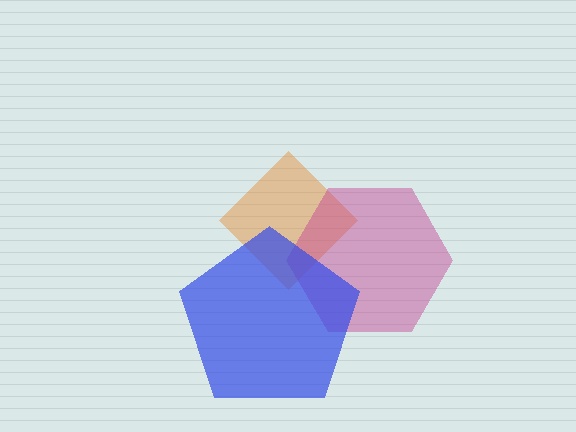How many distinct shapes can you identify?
There are 3 distinct shapes: an orange diamond, a magenta hexagon, a blue pentagon.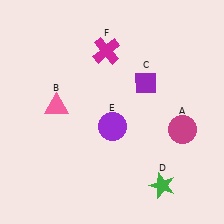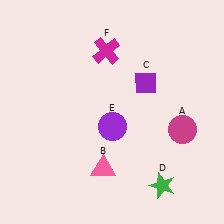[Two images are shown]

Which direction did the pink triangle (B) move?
The pink triangle (B) moved down.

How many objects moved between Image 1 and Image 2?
1 object moved between the two images.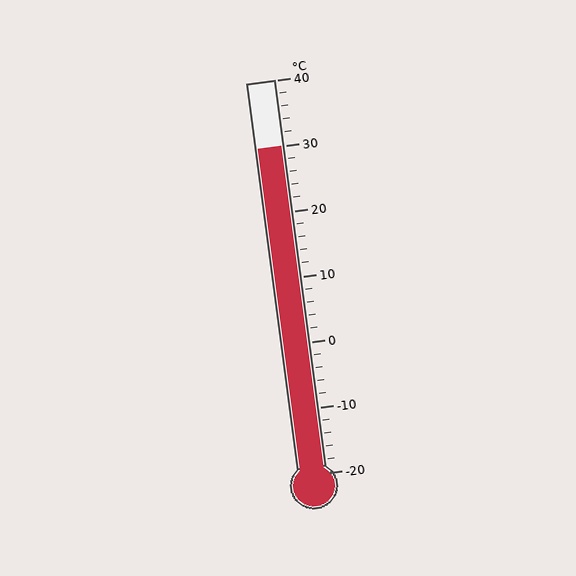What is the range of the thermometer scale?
The thermometer scale ranges from -20°C to 40°C.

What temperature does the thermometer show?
The thermometer shows approximately 30°C.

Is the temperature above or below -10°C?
The temperature is above -10°C.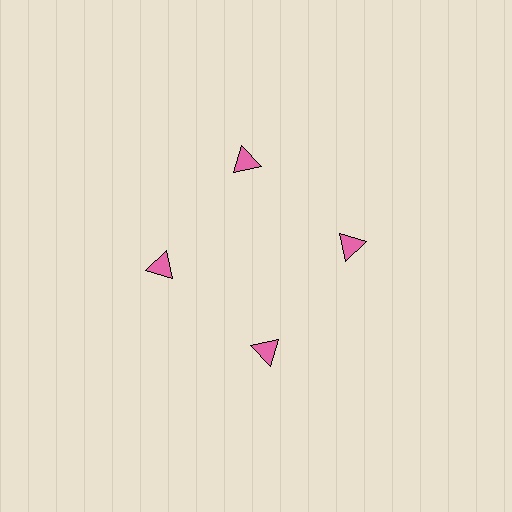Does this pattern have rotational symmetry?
Yes, this pattern has 4-fold rotational symmetry. It looks the same after rotating 90 degrees around the center.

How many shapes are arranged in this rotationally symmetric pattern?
There are 4 shapes, arranged in 4 groups of 1.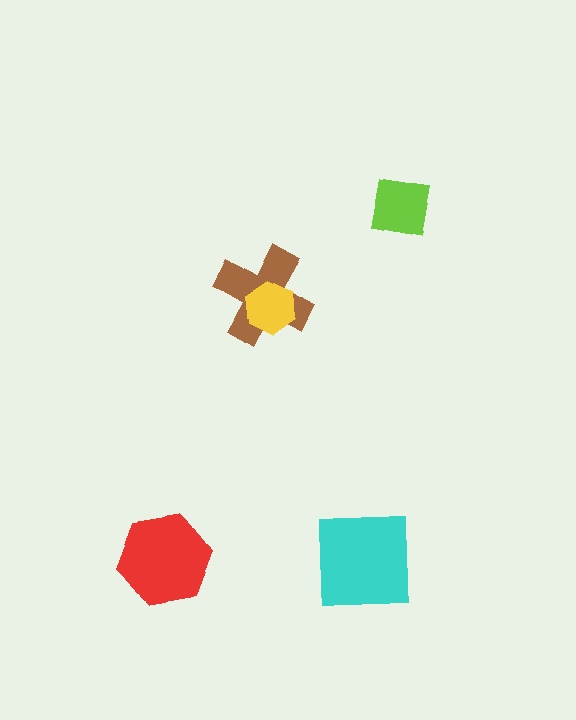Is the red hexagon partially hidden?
No, no other shape covers it.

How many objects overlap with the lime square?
0 objects overlap with the lime square.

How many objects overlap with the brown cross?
1 object overlaps with the brown cross.